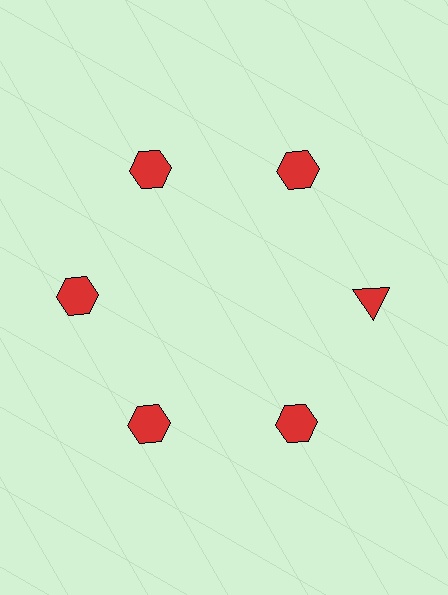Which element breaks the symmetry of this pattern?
The red triangle at roughly the 3 o'clock position breaks the symmetry. All other shapes are red hexagons.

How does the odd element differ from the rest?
It has a different shape: triangle instead of hexagon.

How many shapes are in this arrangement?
There are 6 shapes arranged in a ring pattern.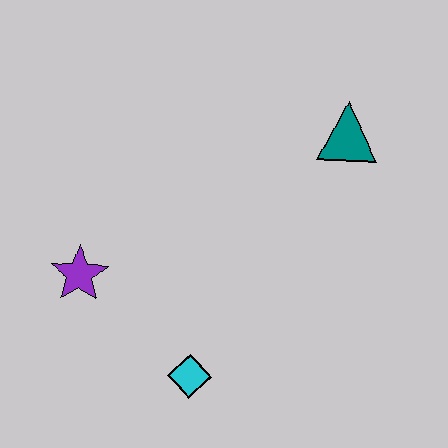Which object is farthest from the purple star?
The teal triangle is farthest from the purple star.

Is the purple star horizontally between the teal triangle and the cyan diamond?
No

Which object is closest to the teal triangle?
The cyan diamond is closest to the teal triangle.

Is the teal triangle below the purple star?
No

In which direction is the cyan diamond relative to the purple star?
The cyan diamond is to the right of the purple star.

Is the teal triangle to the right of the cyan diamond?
Yes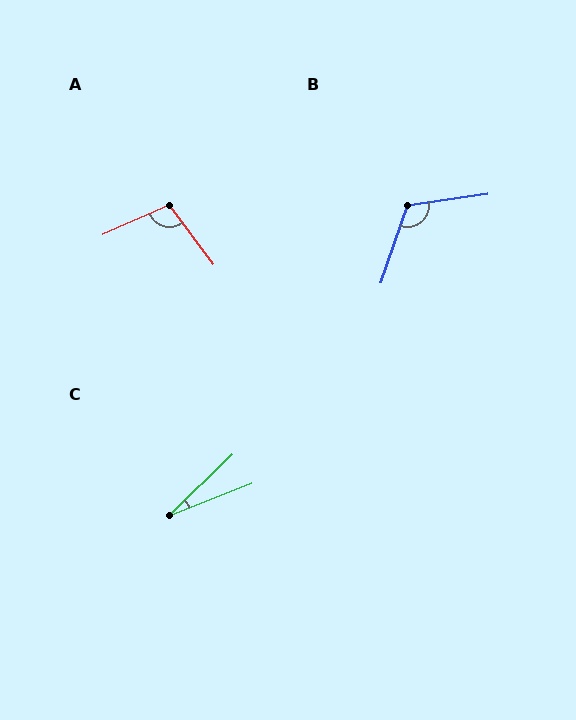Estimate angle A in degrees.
Approximately 103 degrees.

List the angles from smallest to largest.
C (22°), A (103°), B (117°).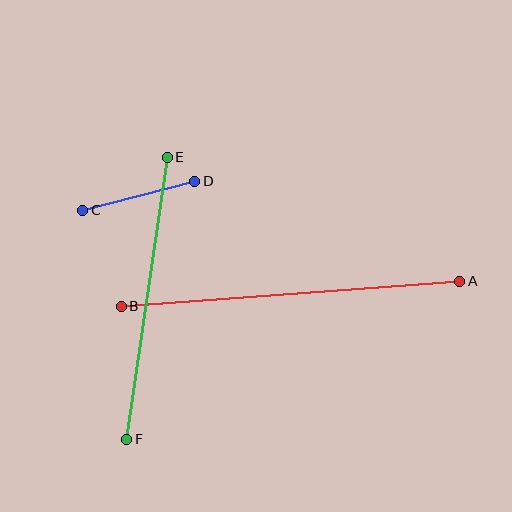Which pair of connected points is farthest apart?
Points A and B are farthest apart.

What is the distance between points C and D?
The distance is approximately 116 pixels.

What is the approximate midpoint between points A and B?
The midpoint is at approximately (290, 294) pixels.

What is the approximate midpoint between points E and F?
The midpoint is at approximately (147, 298) pixels.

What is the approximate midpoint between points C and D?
The midpoint is at approximately (139, 196) pixels.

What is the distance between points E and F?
The distance is approximately 285 pixels.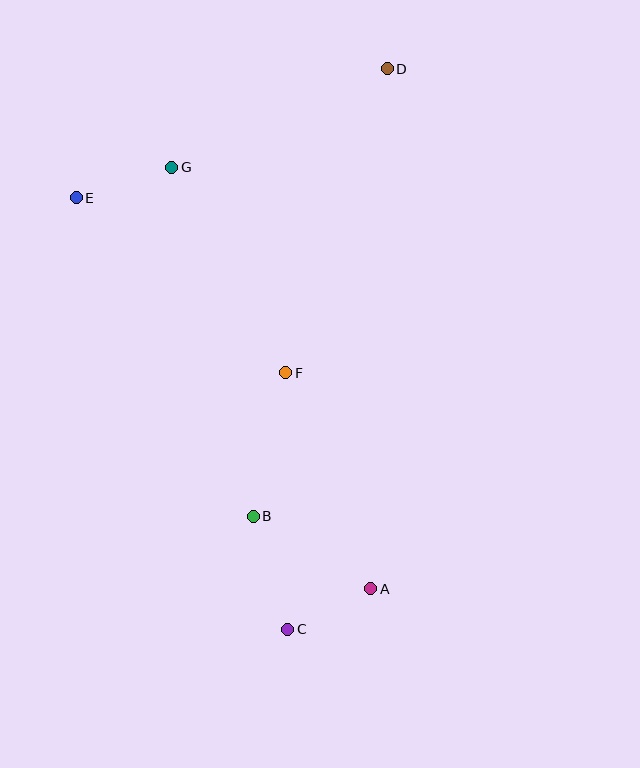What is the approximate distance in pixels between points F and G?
The distance between F and G is approximately 235 pixels.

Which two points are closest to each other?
Points A and C are closest to each other.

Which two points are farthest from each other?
Points C and D are farthest from each other.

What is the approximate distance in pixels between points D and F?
The distance between D and F is approximately 320 pixels.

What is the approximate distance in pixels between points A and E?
The distance between A and E is approximately 490 pixels.